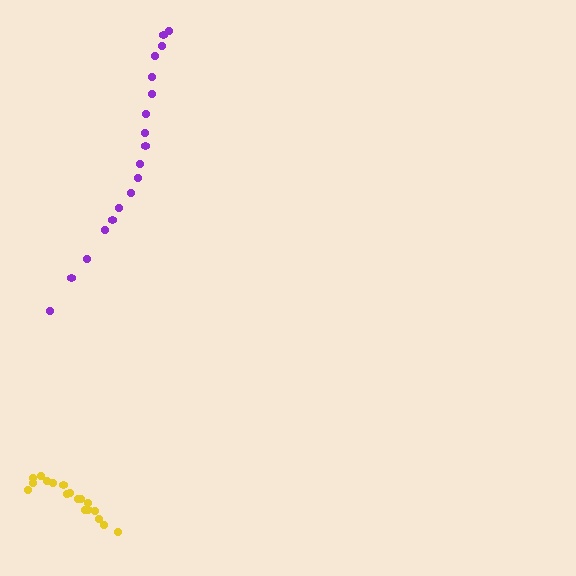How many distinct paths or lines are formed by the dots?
There are 2 distinct paths.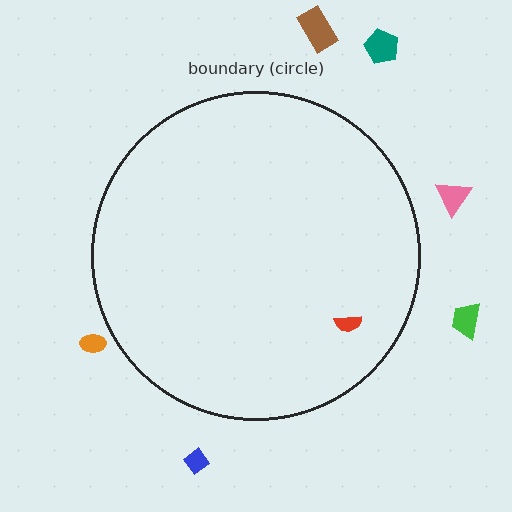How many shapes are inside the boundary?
1 inside, 6 outside.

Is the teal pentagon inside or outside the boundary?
Outside.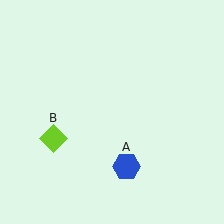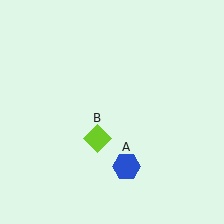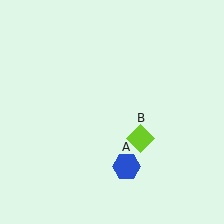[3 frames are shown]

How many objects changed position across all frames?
1 object changed position: lime diamond (object B).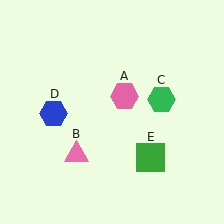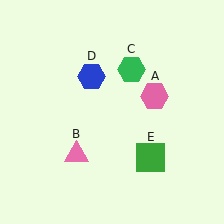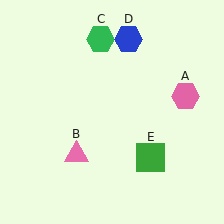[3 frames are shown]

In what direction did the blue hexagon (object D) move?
The blue hexagon (object D) moved up and to the right.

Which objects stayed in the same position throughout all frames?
Pink triangle (object B) and green square (object E) remained stationary.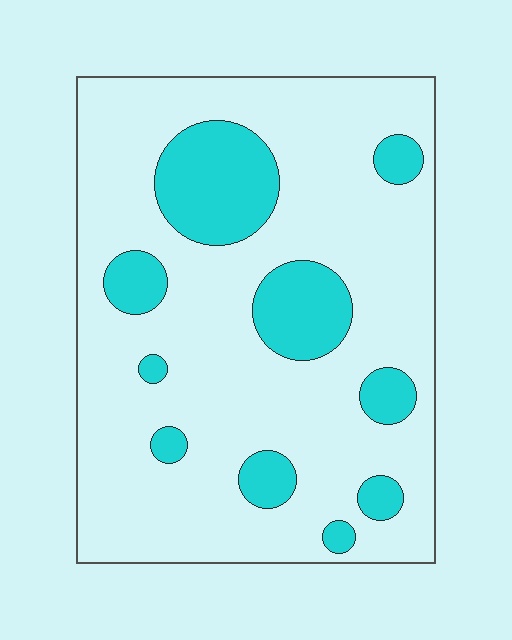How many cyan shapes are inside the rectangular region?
10.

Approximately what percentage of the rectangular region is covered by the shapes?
Approximately 20%.